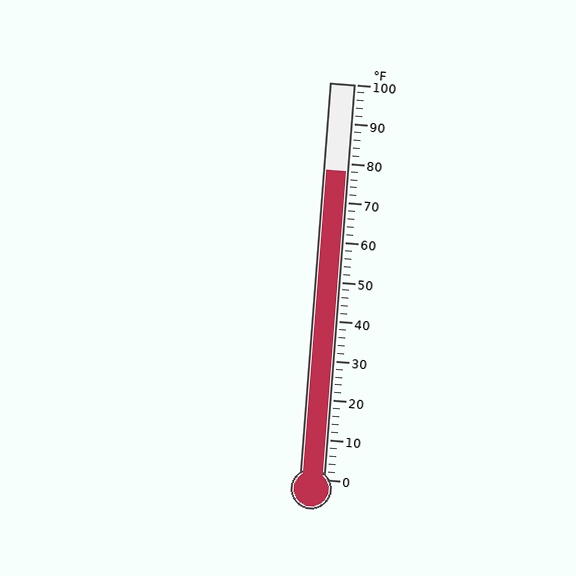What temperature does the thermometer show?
The thermometer shows approximately 78°F.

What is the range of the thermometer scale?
The thermometer scale ranges from 0°F to 100°F.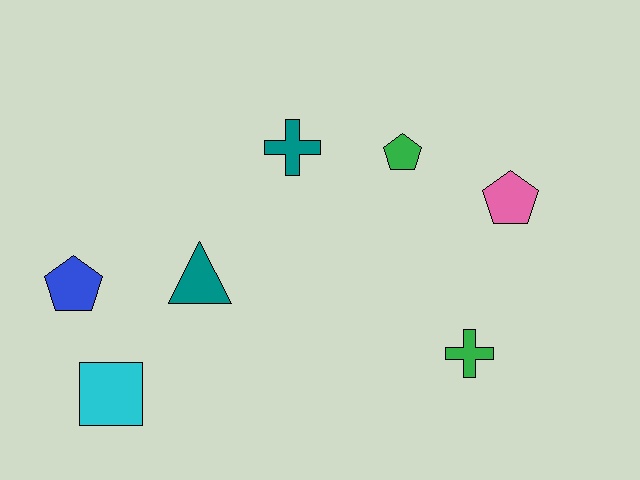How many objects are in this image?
There are 7 objects.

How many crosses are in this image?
There are 2 crosses.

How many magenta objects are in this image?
There are no magenta objects.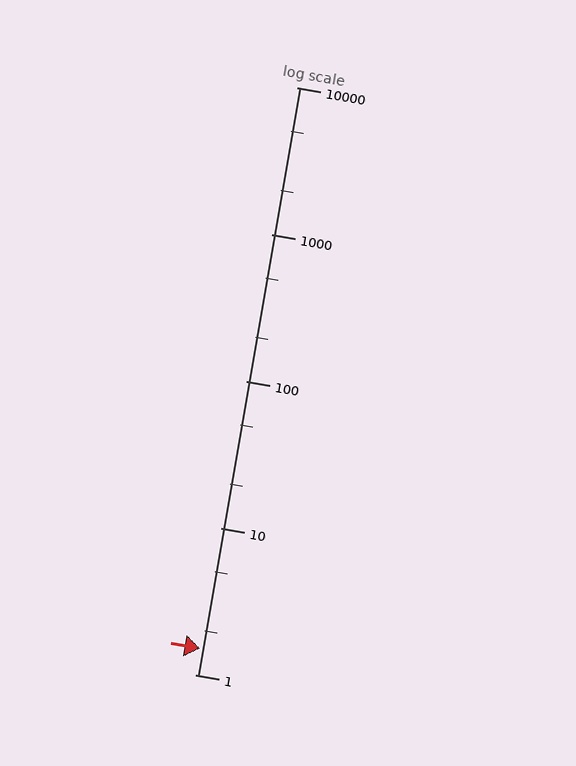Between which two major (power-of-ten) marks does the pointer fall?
The pointer is between 1 and 10.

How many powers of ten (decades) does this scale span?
The scale spans 4 decades, from 1 to 10000.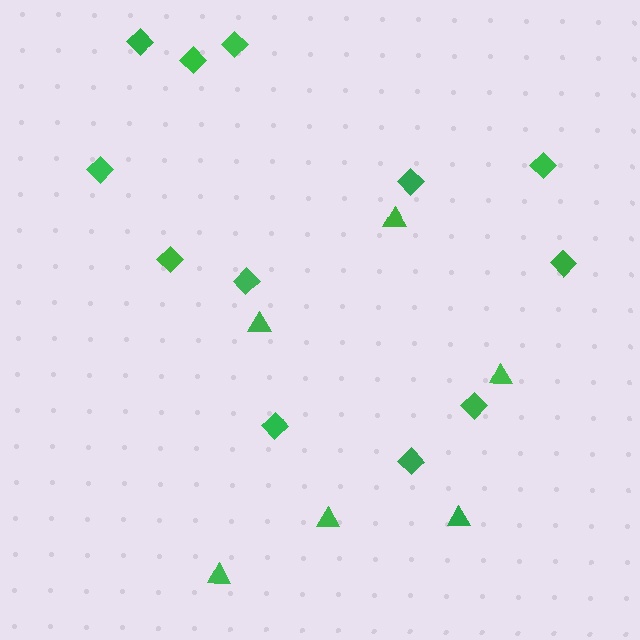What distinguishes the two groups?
There are 2 groups: one group of triangles (6) and one group of diamonds (12).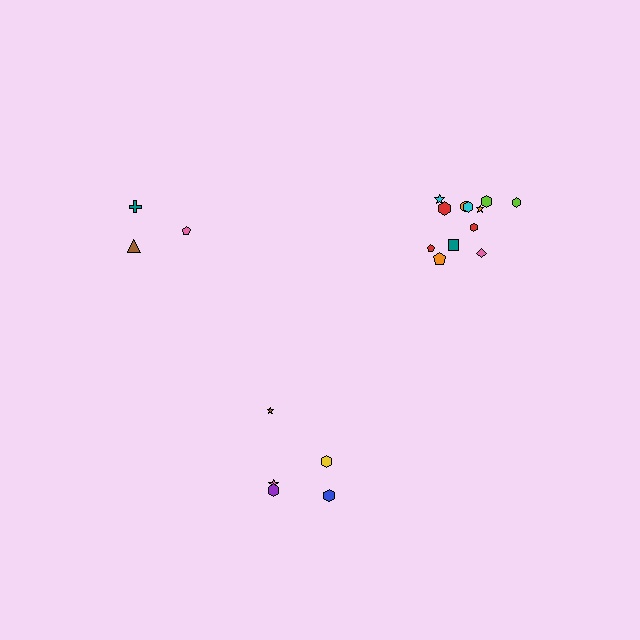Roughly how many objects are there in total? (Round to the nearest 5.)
Roughly 20 objects in total.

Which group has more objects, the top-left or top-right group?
The top-right group.